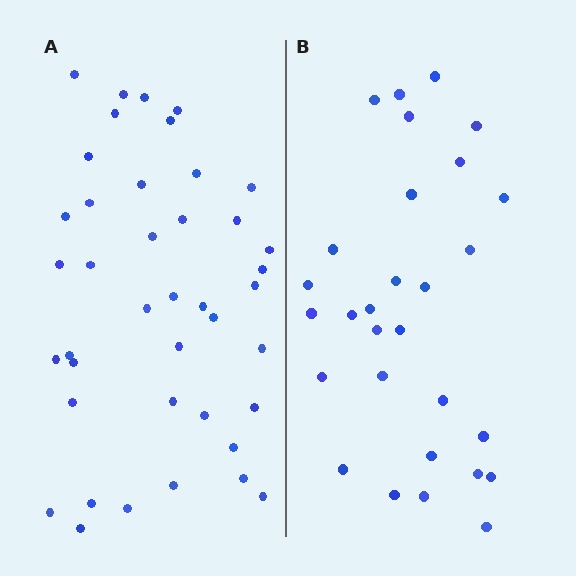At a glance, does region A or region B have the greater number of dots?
Region A (the left region) has more dots.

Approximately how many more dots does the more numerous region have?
Region A has roughly 12 or so more dots than region B.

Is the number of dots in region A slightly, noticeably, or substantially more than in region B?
Region A has noticeably more, but not dramatically so. The ratio is roughly 1.4 to 1.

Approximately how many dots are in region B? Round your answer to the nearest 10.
About 30 dots. (The exact count is 29, which rounds to 30.)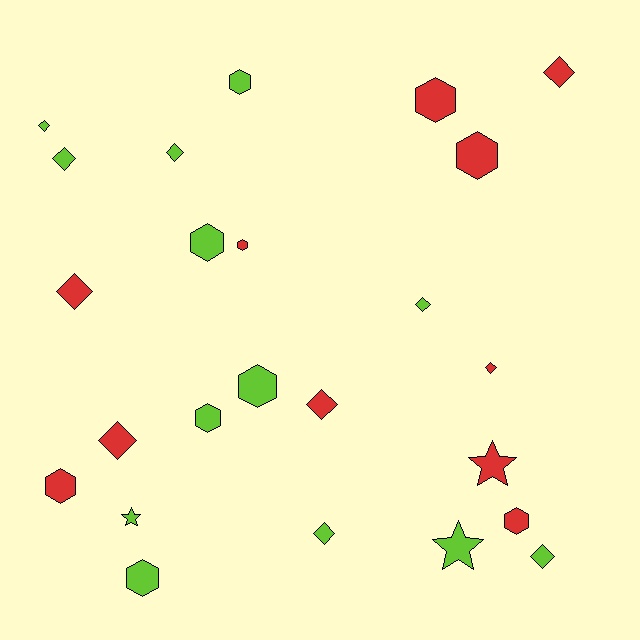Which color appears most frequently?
Lime, with 13 objects.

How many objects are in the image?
There are 24 objects.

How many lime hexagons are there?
There are 5 lime hexagons.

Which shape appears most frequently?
Diamond, with 11 objects.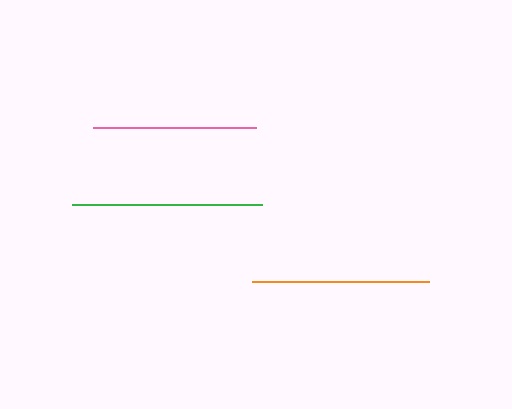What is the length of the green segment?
The green segment is approximately 190 pixels long.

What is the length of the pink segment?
The pink segment is approximately 163 pixels long.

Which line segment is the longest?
The green line is the longest at approximately 190 pixels.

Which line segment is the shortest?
The pink line is the shortest at approximately 163 pixels.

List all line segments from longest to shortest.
From longest to shortest: green, orange, pink.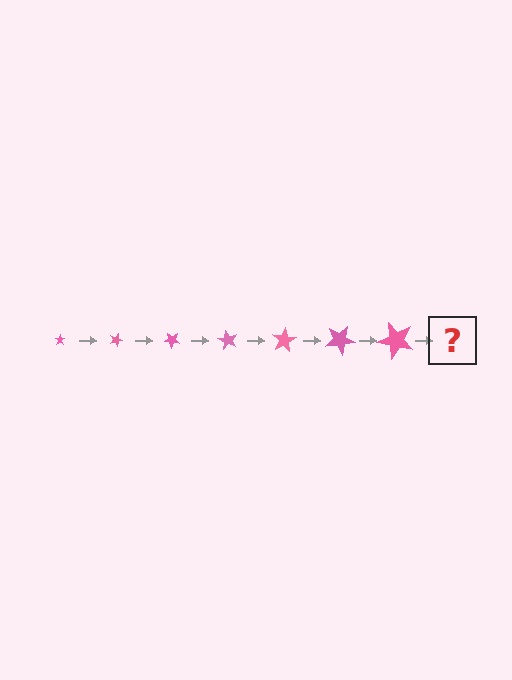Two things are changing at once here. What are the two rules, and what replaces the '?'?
The two rules are that the star grows larger each step and it rotates 20 degrees each step. The '?' should be a star, larger than the previous one and rotated 140 degrees from the start.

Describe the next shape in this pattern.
It should be a star, larger than the previous one and rotated 140 degrees from the start.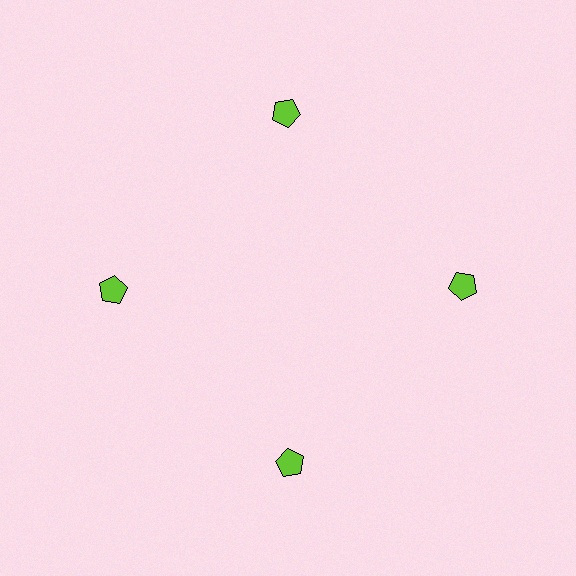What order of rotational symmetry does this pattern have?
This pattern has 4-fold rotational symmetry.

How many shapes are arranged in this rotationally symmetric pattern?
There are 4 shapes, arranged in 4 groups of 1.